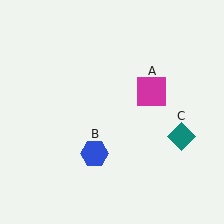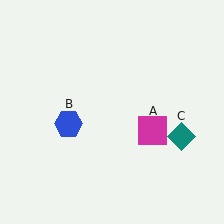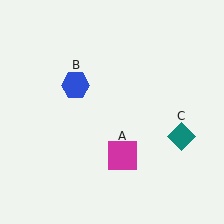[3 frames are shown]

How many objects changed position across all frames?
2 objects changed position: magenta square (object A), blue hexagon (object B).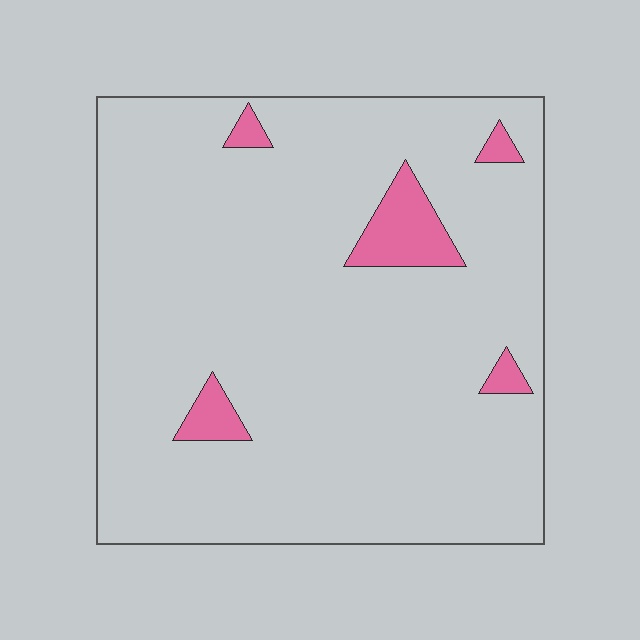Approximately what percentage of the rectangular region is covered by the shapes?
Approximately 5%.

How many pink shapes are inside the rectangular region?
5.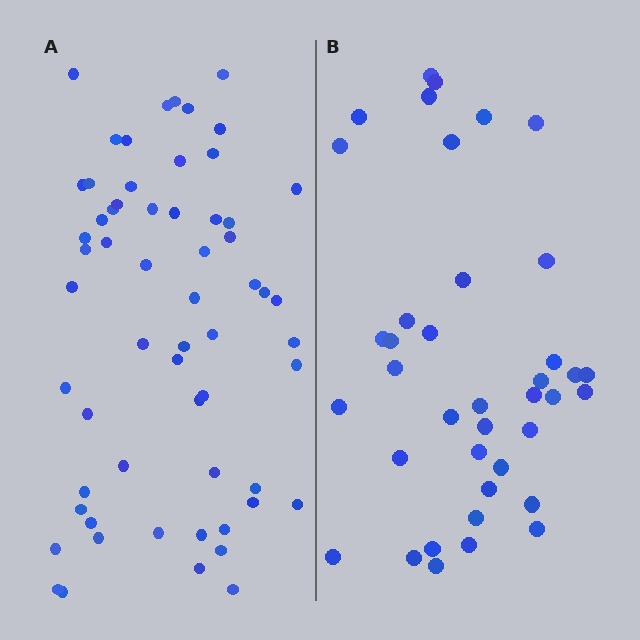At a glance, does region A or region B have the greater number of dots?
Region A (the left region) has more dots.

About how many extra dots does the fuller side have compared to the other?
Region A has approximately 20 more dots than region B.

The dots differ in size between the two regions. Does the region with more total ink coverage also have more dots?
No. Region B has more total ink coverage because its dots are larger, but region A actually contains more individual dots. Total area can be misleading — the number of items is what matters here.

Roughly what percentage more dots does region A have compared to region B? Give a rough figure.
About 55% more.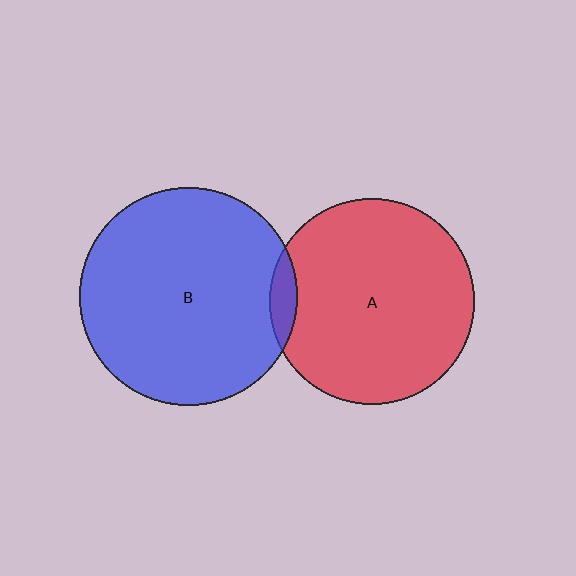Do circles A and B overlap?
Yes.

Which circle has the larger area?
Circle B (blue).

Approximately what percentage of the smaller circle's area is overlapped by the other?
Approximately 5%.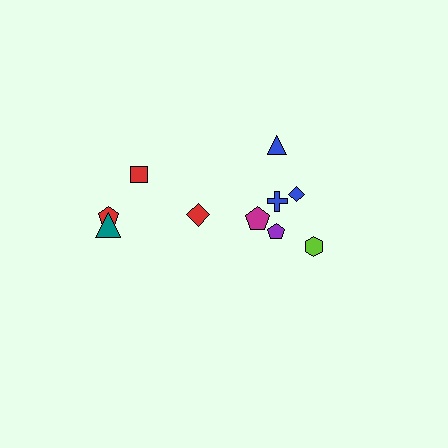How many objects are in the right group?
There are 6 objects.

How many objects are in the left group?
There are 4 objects.